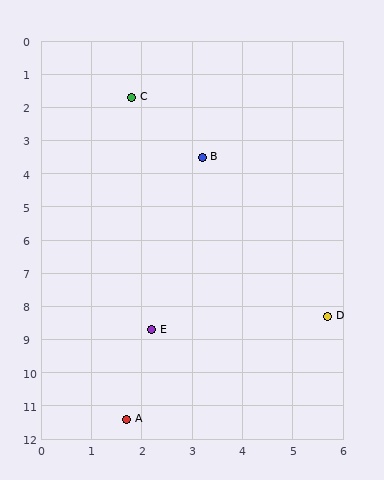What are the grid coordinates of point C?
Point C is at approximately (1.8, 1.7).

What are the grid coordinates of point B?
Point B is at approximately (3.2, 3.5).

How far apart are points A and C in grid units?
Points A and C are about 9.7 grid units apart.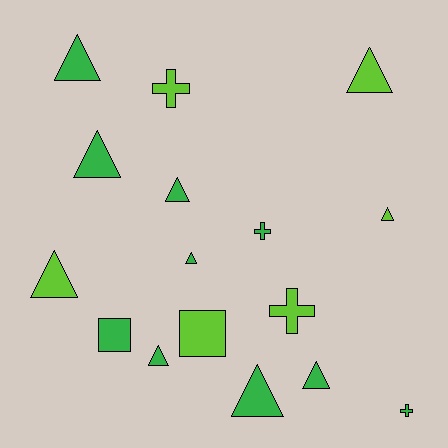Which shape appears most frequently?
Triangle, with 10 objects.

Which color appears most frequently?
Green, with 10 objects.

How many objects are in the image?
There are 16 objects.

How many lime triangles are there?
There are 3 lime triangles.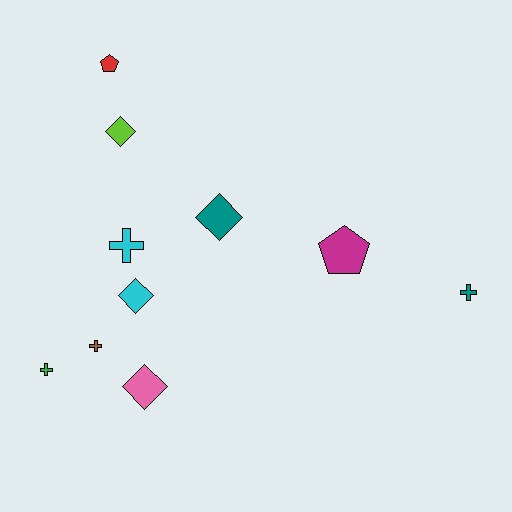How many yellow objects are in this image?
There are no yellow objects.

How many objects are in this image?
There are 10 objects.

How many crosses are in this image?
There are 4 crosses.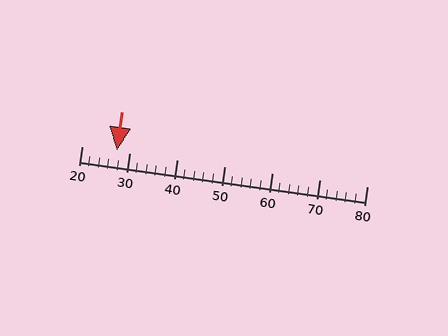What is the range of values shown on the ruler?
The ruler shows values from 20 to 80.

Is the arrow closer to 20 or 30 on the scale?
The arrow is closer to 30.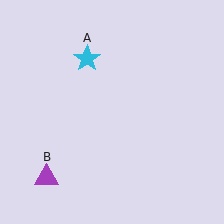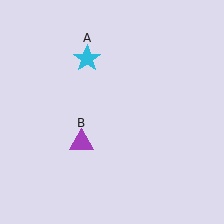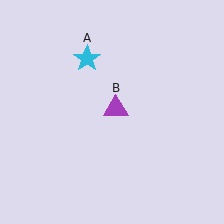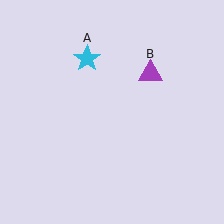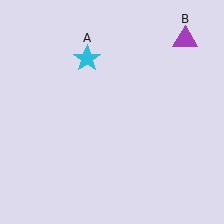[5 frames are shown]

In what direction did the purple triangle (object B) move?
The purple triangle (object B) moved up and to the right.